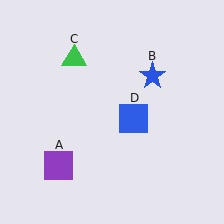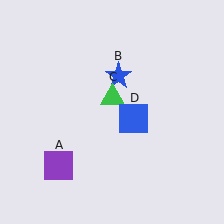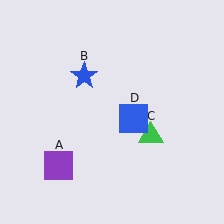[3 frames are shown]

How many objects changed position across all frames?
2 objects changed position: blue star (object B), green triangle (object C).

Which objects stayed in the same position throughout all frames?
Purple square (object A) and blue square (object D) remained stationary.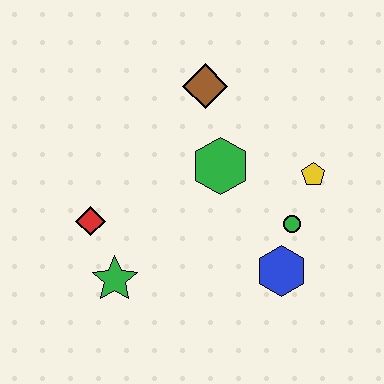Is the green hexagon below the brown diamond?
Yes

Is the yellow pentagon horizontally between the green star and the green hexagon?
No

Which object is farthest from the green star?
The yellow pentagon is farthest from the green star.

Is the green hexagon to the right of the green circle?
No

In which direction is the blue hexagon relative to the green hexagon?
The blue hexagon is below the green hexagon.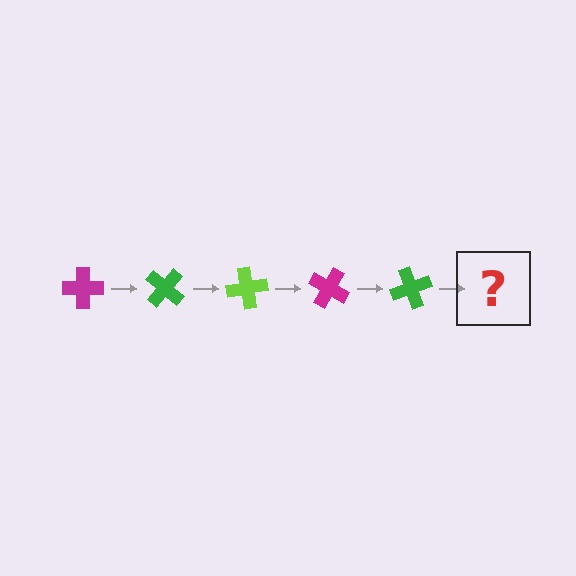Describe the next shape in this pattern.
It should be a lime cross, rotated 200 degrees from the start.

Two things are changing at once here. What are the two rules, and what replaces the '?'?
The two rules are that it rotates 40 degrees each step and the color cycles through magenta, green, and lime. The '?' should be a lime cross, rotated 200 degrees from the start.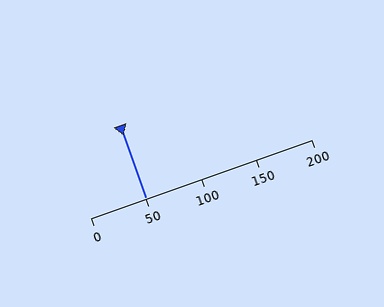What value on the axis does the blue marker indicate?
The marker indicates approximately 50.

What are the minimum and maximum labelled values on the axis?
The axis runs from 0 to 200.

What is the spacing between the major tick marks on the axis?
The major ticks are spaced 50 apart.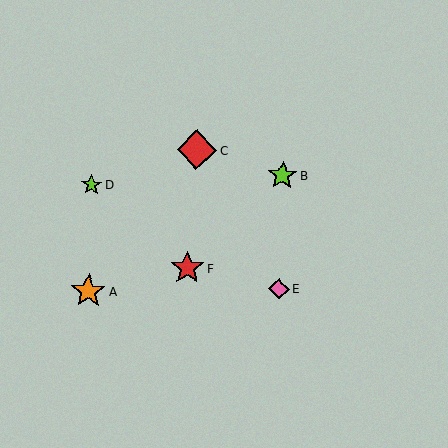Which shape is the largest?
The red diamond (labeled C) is the largest.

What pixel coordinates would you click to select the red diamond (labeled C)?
Click at (197, 150) to select the red diamond C.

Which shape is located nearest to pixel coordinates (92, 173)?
The lime star (labeled D) at (91, 185) is nearest to that location.